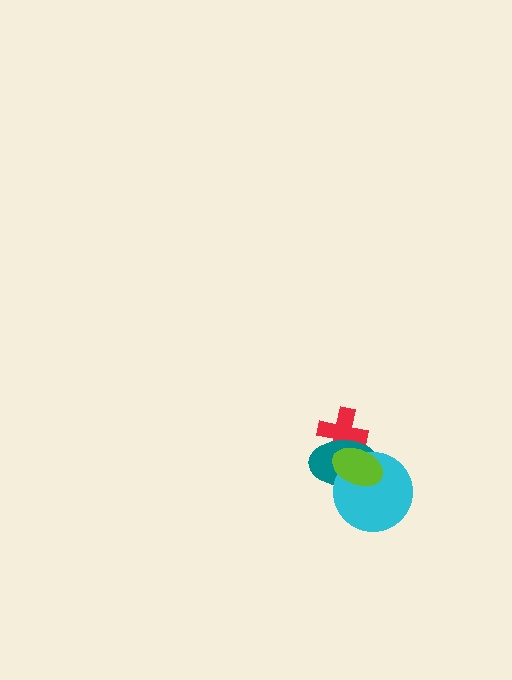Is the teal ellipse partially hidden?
Yes, it is partially covered by another shape.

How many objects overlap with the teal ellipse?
3 objects overlap with the teal ellipse.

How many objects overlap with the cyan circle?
2 objects overlap with the cyan circle.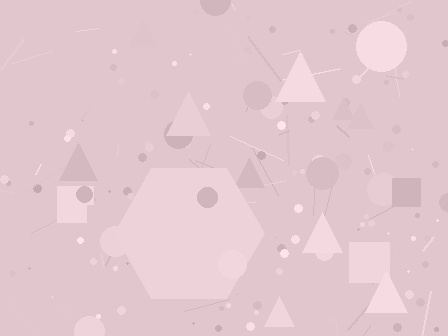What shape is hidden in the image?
A hexagon is hidden in the image.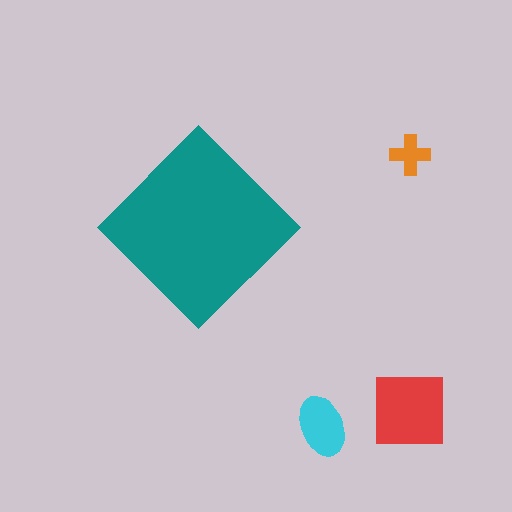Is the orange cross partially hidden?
No, the orange cross is fully visible.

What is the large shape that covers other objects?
A teal diamond.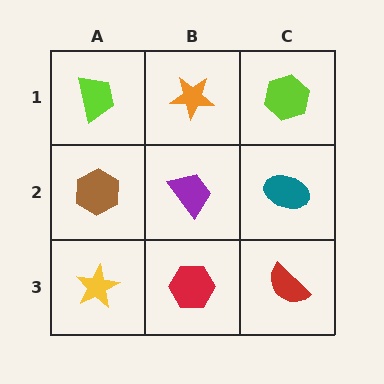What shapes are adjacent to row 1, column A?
A brown hexagon (row 2, column A), an orange star (row 1, column B).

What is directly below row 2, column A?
A yellow star.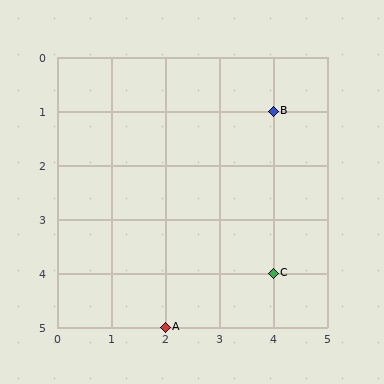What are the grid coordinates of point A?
Point A is at grid coordinates (2, 5).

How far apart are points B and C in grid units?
Points B and C are 3 rows apart.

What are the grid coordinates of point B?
Point B is at grid coordinates (4, 1).